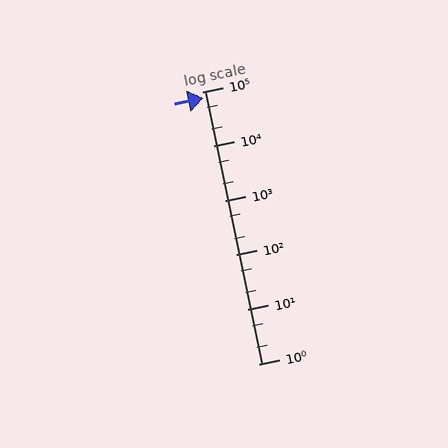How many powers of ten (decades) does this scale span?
The scale spans 5 decades, from 1 to 100000.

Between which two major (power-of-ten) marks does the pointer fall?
The pointer is between 10000 and 100000.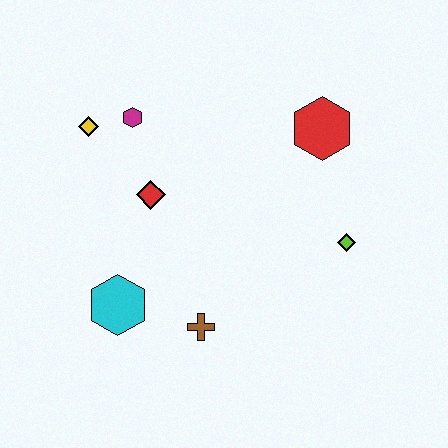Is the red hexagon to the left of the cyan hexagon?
No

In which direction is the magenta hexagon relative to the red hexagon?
The magenta hexagon is to the left of the red hexagon.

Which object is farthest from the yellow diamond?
The lime diamond is farthest from the yellow diamond.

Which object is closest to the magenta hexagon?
The yellow diamond is closest to the magenta hexagon.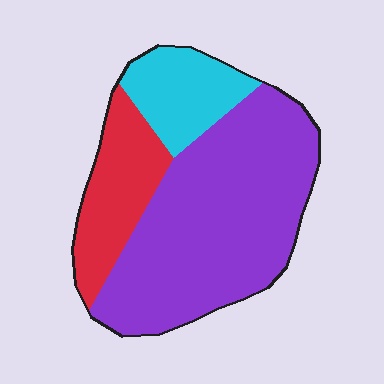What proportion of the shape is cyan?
Cyan covers around 15% of the shape.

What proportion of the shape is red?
Red takes up about one fifth (1/5) of the shape.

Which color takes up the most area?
Purple, at roughly 65%.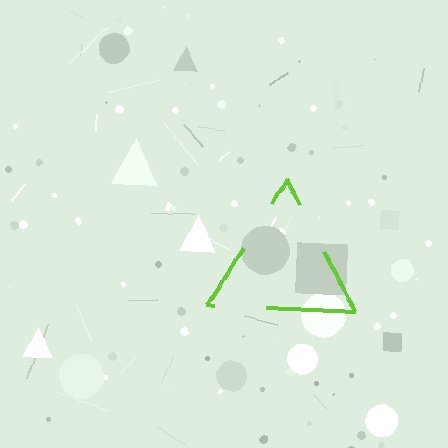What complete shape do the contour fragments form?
The contour fragments form a triangle.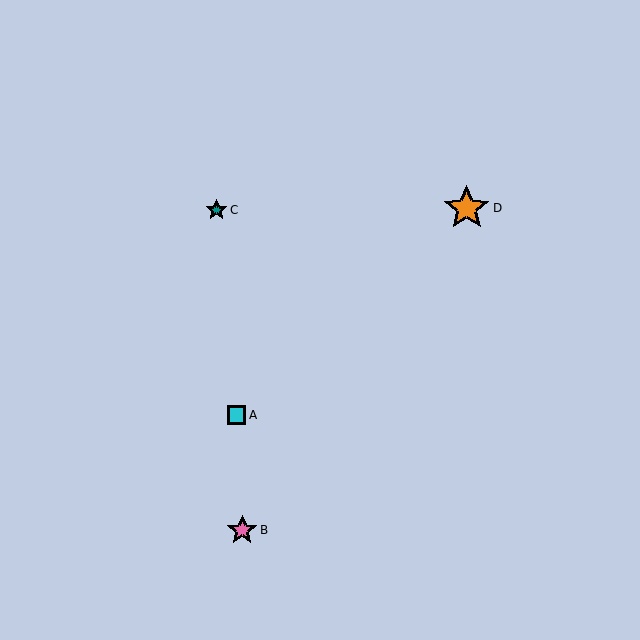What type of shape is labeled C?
Shape C is a teal star.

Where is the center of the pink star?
The center of the pink star is at (242, 530).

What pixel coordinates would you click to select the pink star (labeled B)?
Click at (242, 530) to select the pink star B.